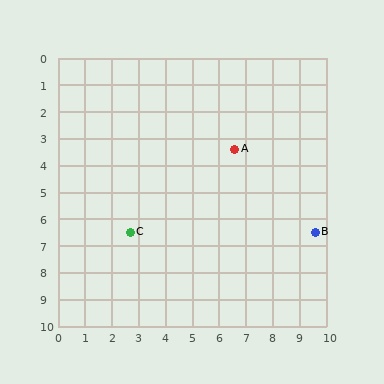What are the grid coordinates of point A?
Point A is at approximately (6.6, 3.4).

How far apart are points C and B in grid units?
Points C and B are about 6.9 grid units apart.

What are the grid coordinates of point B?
Point B is at approximately (9.6, 6.5).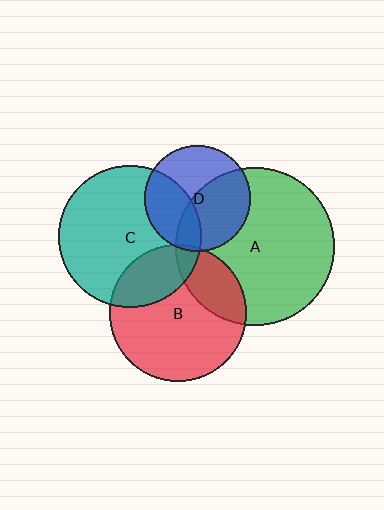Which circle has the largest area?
Circle A (green).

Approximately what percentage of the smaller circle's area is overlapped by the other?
Approximately 5%.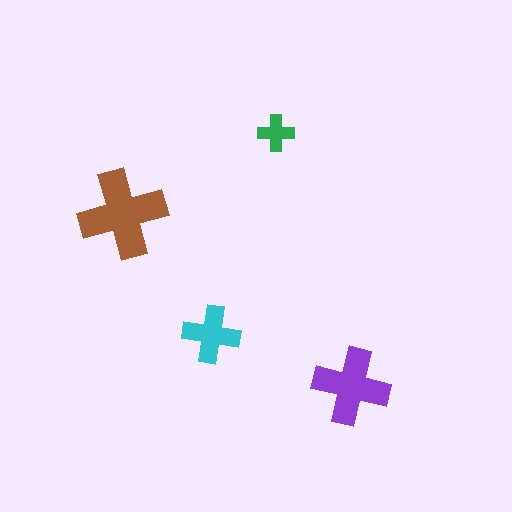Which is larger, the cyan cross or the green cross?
The cyan one.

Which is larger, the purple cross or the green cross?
The purple one.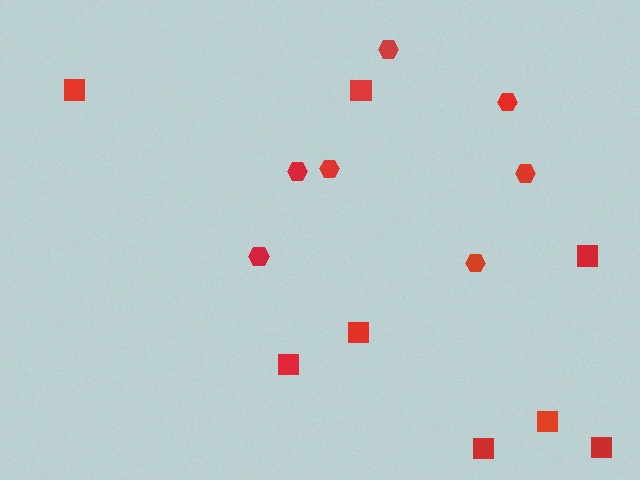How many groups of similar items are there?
There are 2 groups: one group of squares (8) and one group of hexagons (7).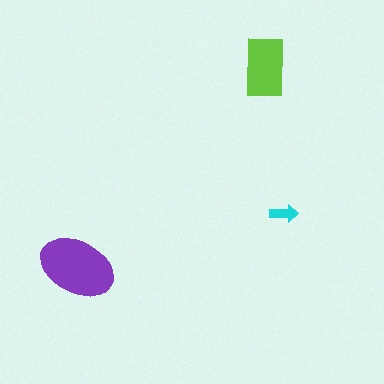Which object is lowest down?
The purple ellipse is bottommost.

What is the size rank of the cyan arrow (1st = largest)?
3rd.